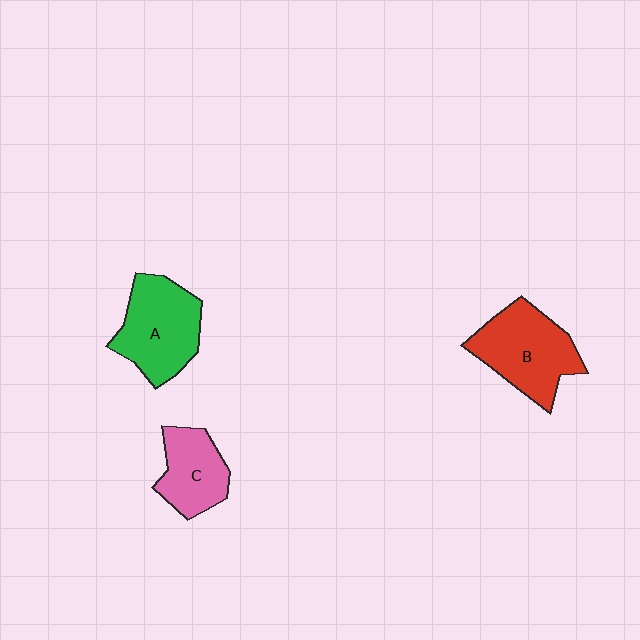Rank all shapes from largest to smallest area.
From largest to smallest: B (red), A (green), C (pink).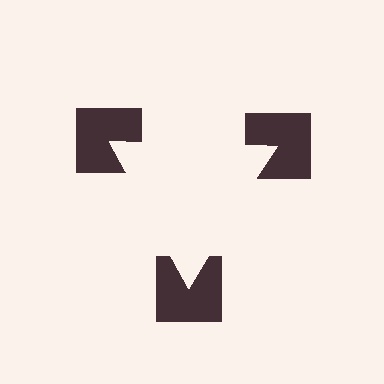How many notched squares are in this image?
There are 3 — one at each vertex of the illusory triangle.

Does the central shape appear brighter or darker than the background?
It typically appears slightly brighter than the background, even though no actual brightness change is drawn.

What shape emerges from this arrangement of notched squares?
An illusory triangle — its edges are inferred from the aligned wedge cuts in the notched squares, not physically drawn.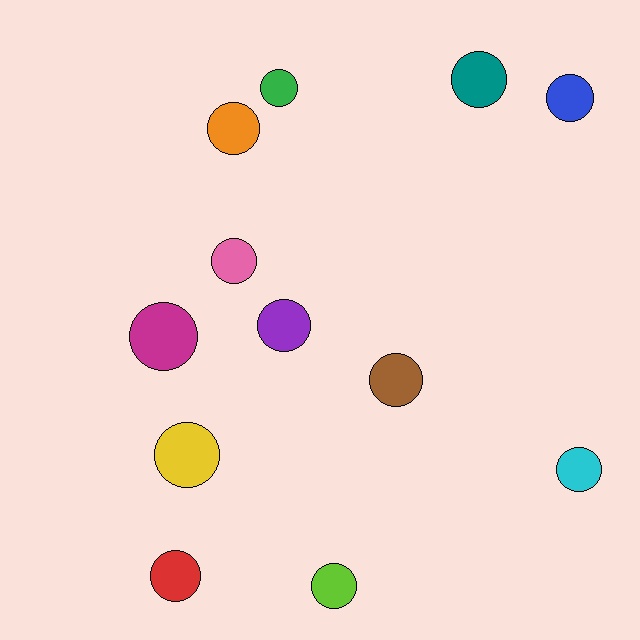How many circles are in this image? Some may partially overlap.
There are 12 circles.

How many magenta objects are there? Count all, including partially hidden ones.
There is 1 magenta object.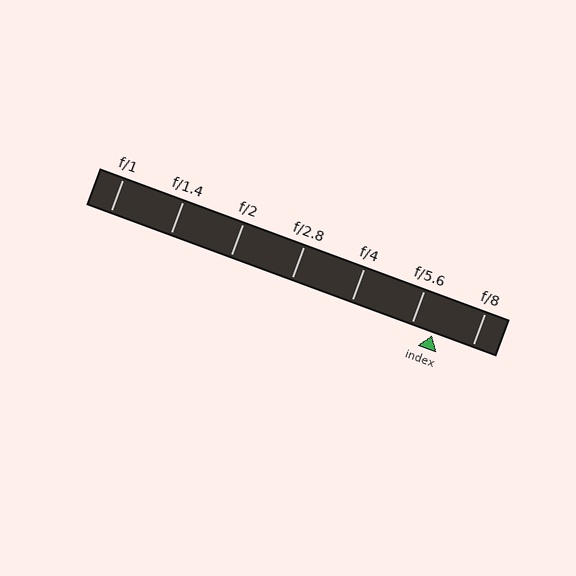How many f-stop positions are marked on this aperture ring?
There are 7 f-stop positions marked.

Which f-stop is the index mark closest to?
The index mark is closest to f/5.6.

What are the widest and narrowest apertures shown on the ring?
The widest aperture shown is f/1 and the narrowest is f/8.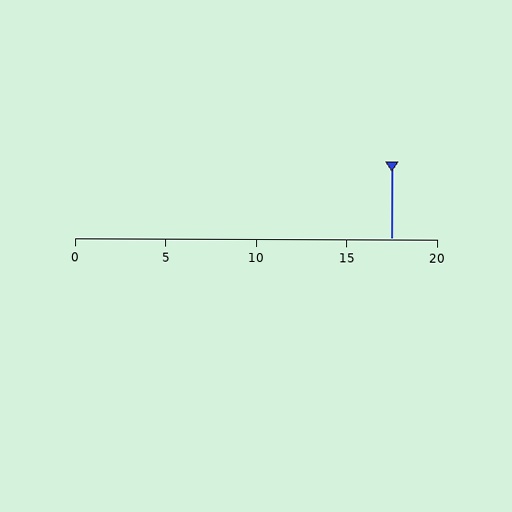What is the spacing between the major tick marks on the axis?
The major ticks are spaced 5 apart.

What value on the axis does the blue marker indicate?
The marker indicates approximately 17.5.